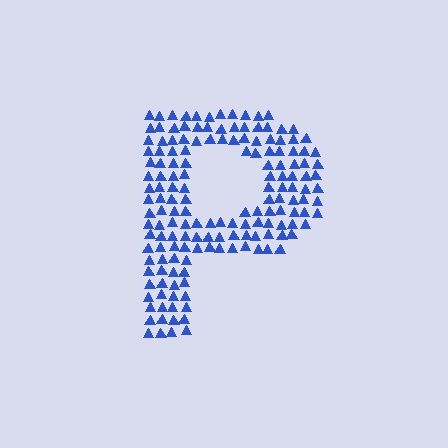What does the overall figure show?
The overall figure shows the letter P.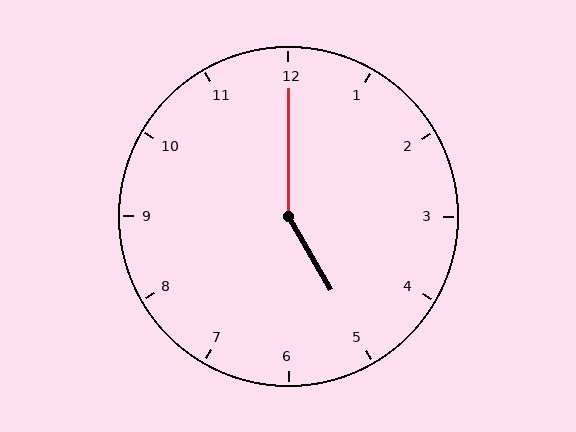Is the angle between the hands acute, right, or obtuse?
It is obtuse.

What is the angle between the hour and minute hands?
Approximately 150 degrees.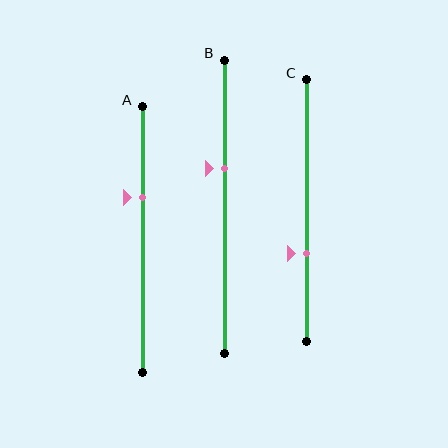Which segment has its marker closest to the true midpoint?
Segment B has its marker closest to the true midpoint.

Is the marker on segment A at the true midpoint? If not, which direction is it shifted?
No, the marker on segment A is shifted upward by about 16% of the segment length.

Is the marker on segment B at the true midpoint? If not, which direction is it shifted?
No, the marker on segment B is shifted upward by about 13% of the segment length.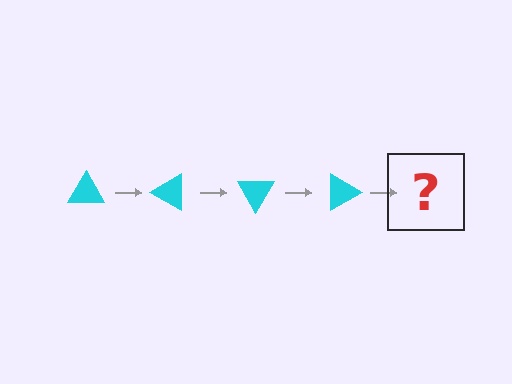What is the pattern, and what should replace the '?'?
The pattern is that the triangle rotates 30 degrees each step. The '?' should be a cyan triangle rotated 120 degrees.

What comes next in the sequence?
The next element should be a cyan triangle rotated 120 degrees.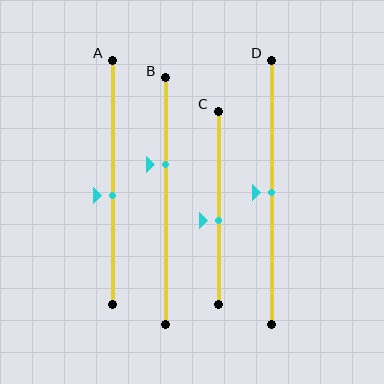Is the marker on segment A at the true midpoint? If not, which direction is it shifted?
No, the marker on segment A is shifted downward by about 6% of the segment length.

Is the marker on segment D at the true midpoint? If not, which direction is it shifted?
Yes, the marker on segment D is at the true midpoint.